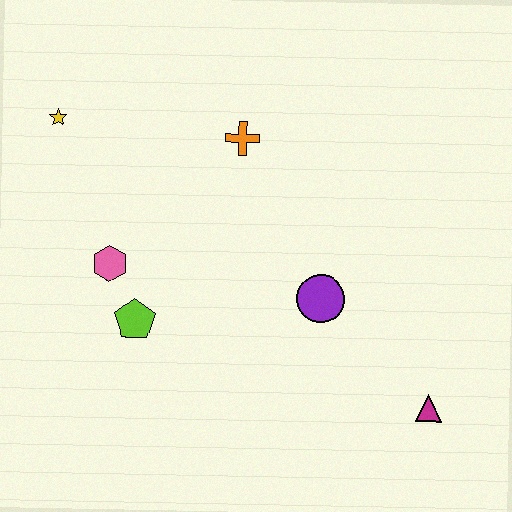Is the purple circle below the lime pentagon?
No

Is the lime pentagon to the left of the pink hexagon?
No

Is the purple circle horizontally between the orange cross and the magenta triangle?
Yes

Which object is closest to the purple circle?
The magenta triangle is closest to the purple circle.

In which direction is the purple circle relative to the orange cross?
The purple circle is below the orange cross.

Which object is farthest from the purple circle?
The yellow star is farthest from the purple circle.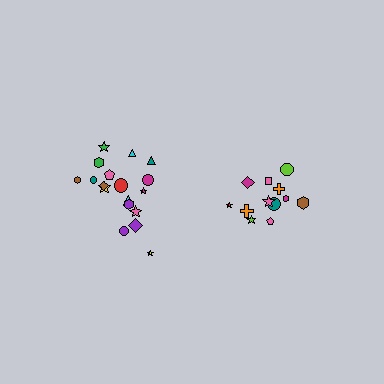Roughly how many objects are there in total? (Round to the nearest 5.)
Roughly 30 objects in total.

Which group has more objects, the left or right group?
The left group.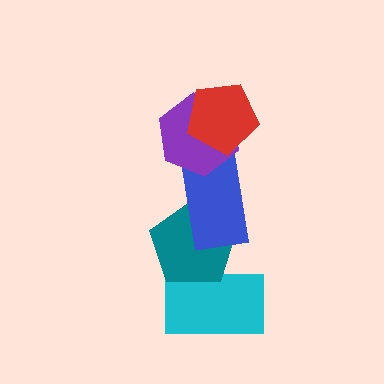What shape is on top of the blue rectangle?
The purple hexagon is on top of the blue rectangle.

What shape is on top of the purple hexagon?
The red pentagon is on top of the purple hexagon.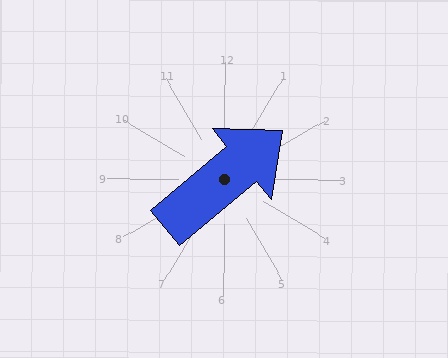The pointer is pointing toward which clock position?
Roughly 2 o'clock.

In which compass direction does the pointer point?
Northeast.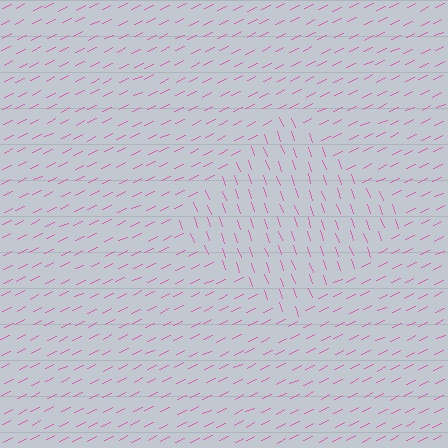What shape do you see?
I see a diamond.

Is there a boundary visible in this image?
Yes, there is a texture boundary formed by a change in line orientation.